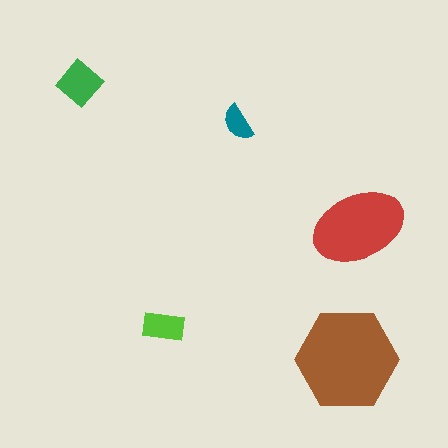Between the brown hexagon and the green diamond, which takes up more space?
The brown hexagon.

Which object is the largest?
The brown hexagon.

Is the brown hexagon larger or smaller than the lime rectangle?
Larger.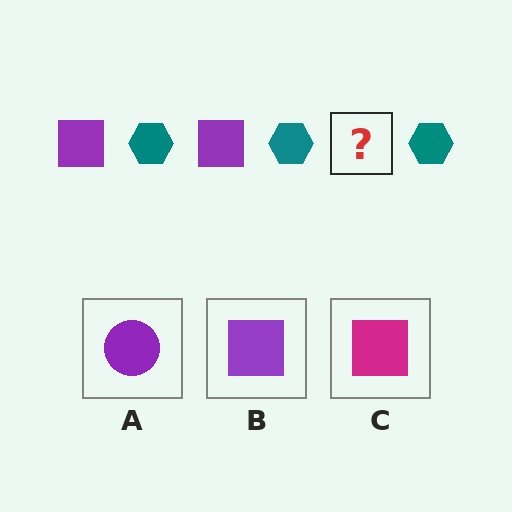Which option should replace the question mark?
Option B.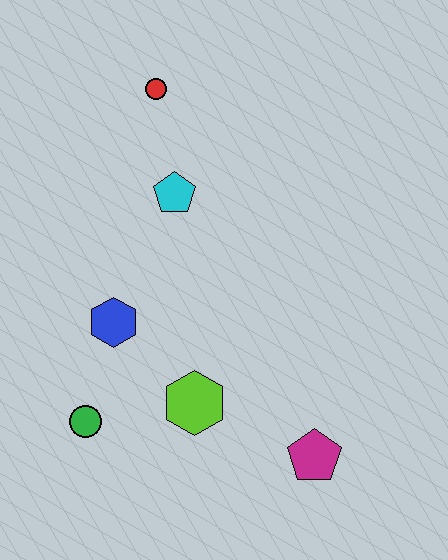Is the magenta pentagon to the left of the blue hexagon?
No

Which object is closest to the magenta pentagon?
The lime hexagon is closest to the magenta pentagon.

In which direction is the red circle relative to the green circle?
The red circle is above the green circle.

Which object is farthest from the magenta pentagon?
The red circle is farthest from the magenta pentagon.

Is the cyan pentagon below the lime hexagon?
No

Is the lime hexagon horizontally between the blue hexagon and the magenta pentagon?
Yes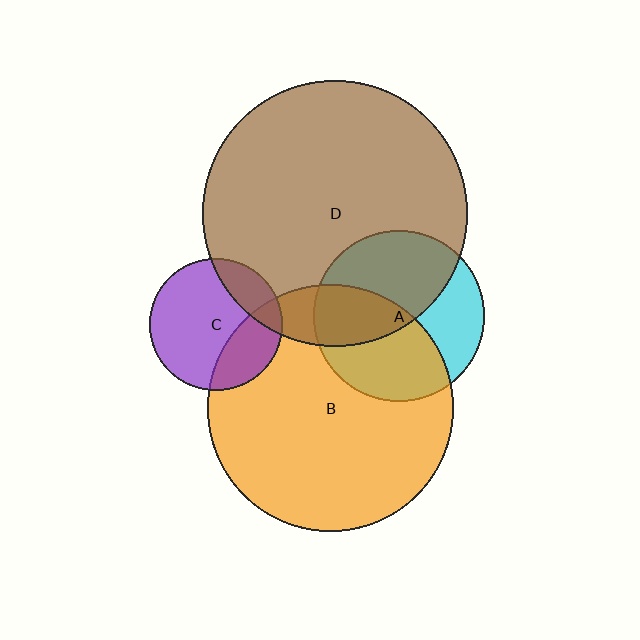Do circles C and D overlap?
Yes.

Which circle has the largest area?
Circle D (brown).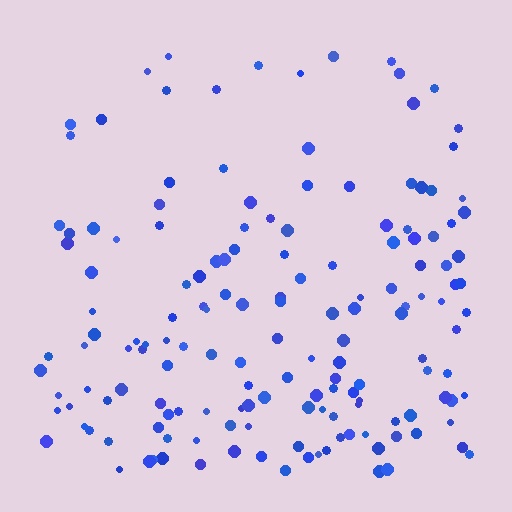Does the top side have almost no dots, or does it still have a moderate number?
Still a moderate number, just noticeably fewer than the bottom.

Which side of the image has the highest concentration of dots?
The bottom.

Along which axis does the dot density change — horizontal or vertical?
Vertical.